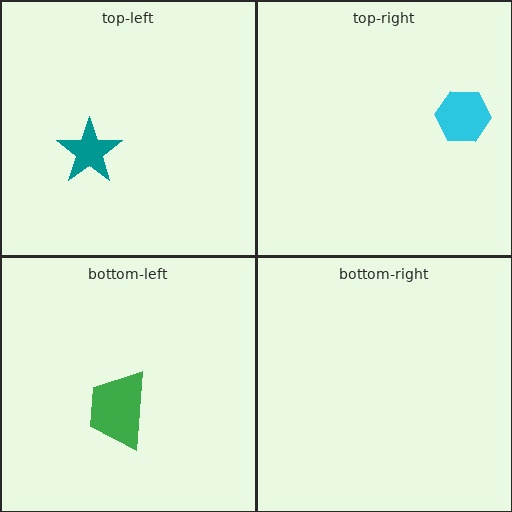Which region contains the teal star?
The top-left region.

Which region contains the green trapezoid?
The bottom-left region.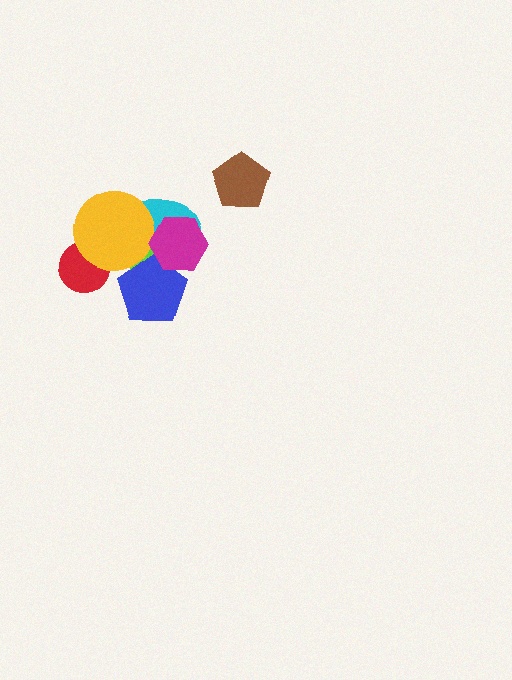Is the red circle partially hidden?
Yes, it is partially covered by another shape.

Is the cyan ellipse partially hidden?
Yes, it is partially covered by another shape.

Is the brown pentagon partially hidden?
No, no other shape covers it.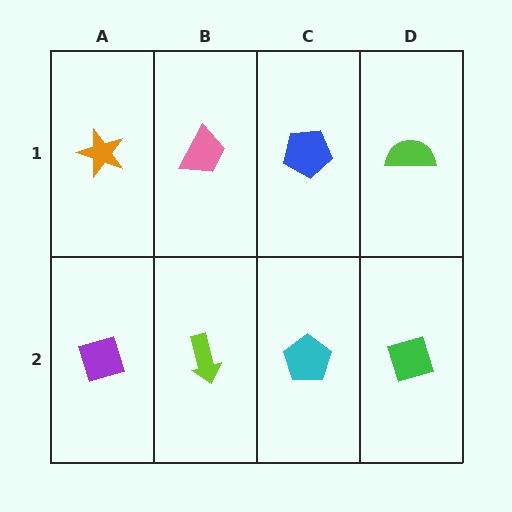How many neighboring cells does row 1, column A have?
2.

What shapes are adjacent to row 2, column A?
An orange star (row 1, column A), a lime arrow (row 2, column B).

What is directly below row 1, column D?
A green diamond.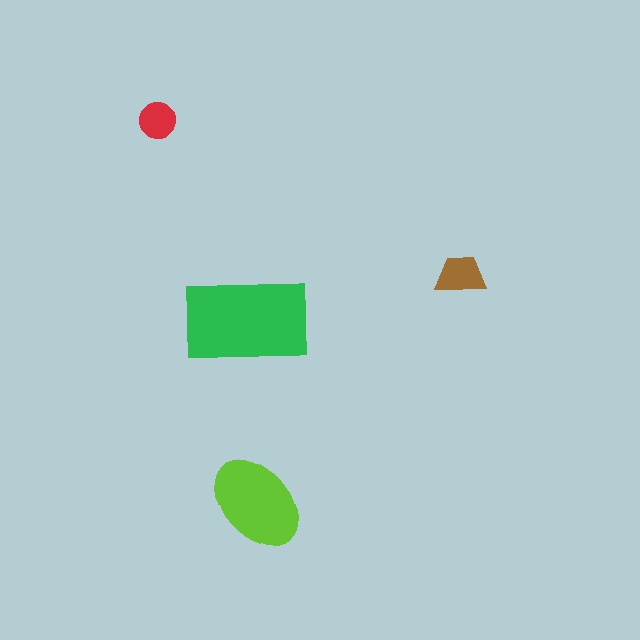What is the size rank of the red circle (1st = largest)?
4th.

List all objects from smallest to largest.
The red circle, the brown trapezoid, the lime ellipse, the green rectangle.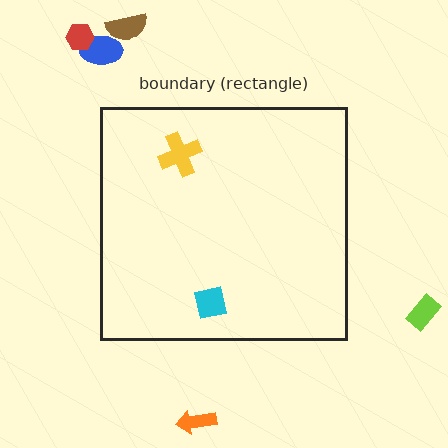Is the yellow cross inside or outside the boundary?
Inside.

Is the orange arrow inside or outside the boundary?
Outside.